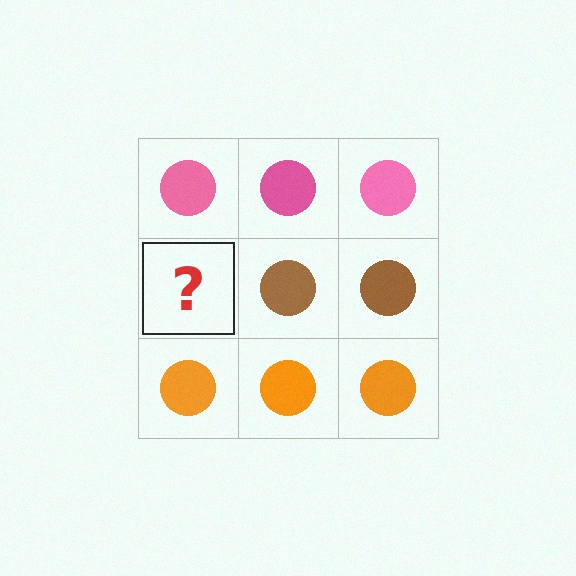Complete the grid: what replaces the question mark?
The question mark should be replaced with a brown circle.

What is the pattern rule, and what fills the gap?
The rule is that each row has a consistent color. The gap should be filled with a brown circle.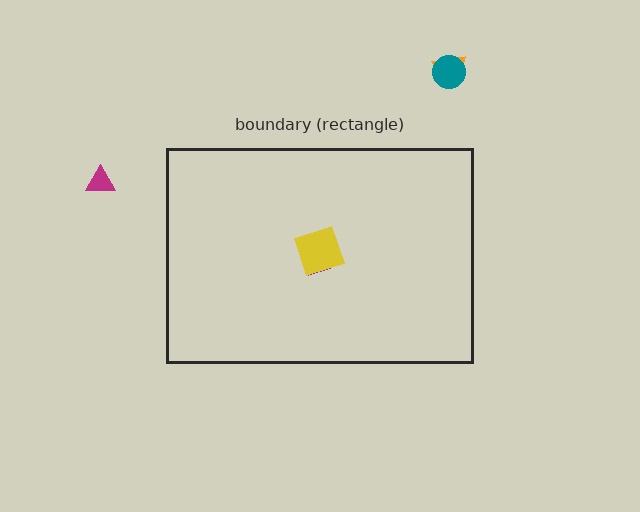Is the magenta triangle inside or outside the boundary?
Outside.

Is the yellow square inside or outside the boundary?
Inside.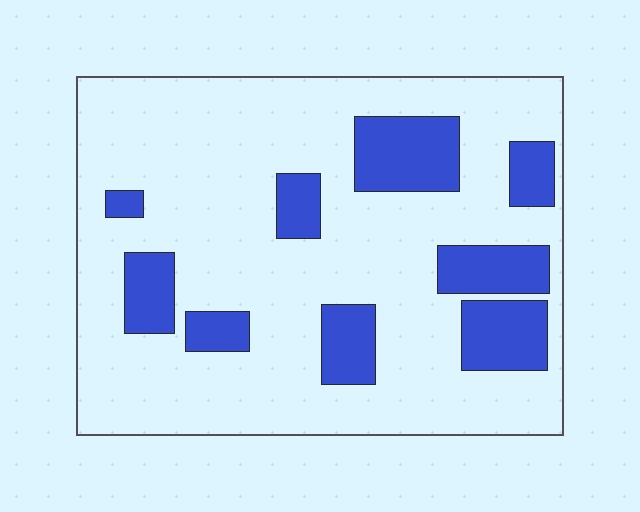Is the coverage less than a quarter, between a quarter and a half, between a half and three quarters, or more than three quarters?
Less than a quarter.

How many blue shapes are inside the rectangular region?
9.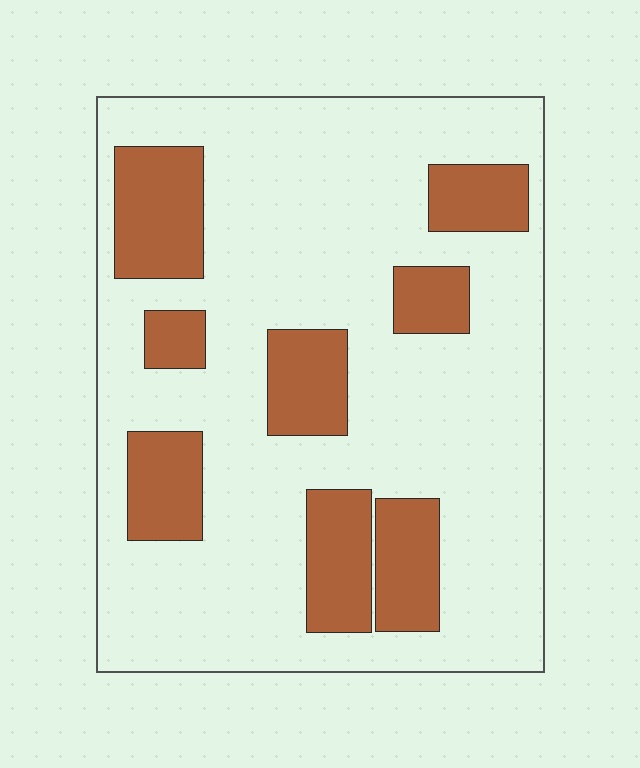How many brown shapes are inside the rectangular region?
8.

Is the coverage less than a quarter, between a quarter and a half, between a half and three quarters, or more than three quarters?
Less than a quarter.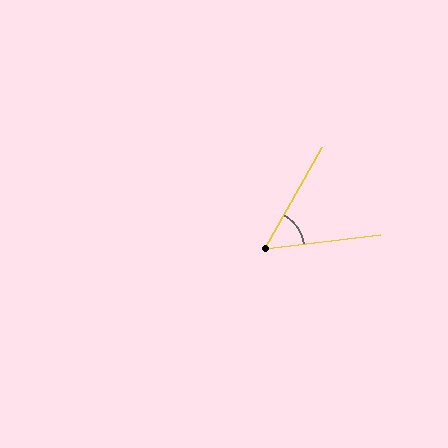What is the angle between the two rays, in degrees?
Approximately 54 degrees.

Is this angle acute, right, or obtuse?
It is acute.